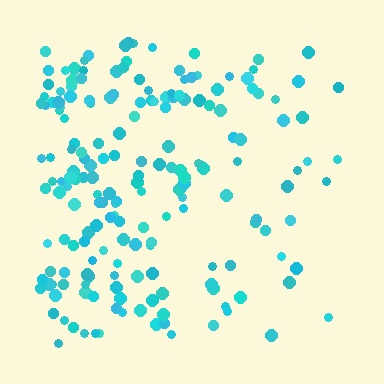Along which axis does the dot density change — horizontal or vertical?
Horizontal.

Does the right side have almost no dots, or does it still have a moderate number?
Still a moderate number, just noticeably fewer than the left.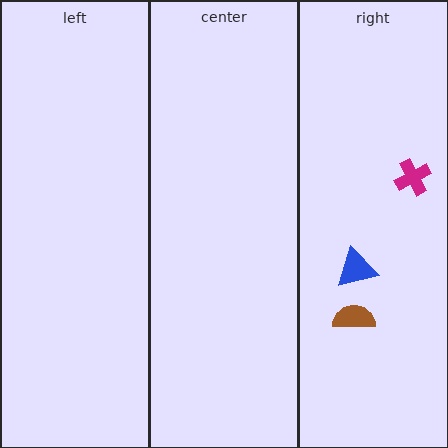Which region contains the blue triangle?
The right region.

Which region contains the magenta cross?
The right region.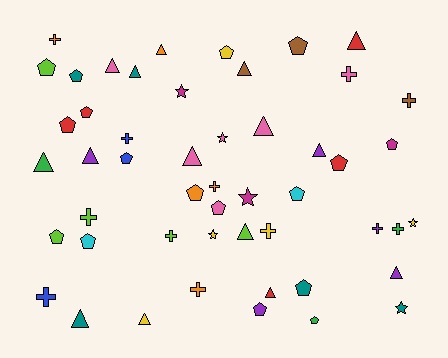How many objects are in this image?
There are 50 objects.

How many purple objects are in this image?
There are 5 purple objects.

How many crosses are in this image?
There are 12 crosses.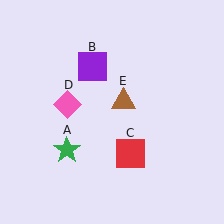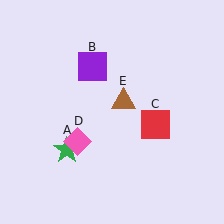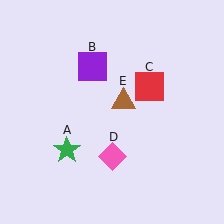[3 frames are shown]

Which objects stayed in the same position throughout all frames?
Green star (object A) and purple square (object B) and brown triangle (object E) remained stationary.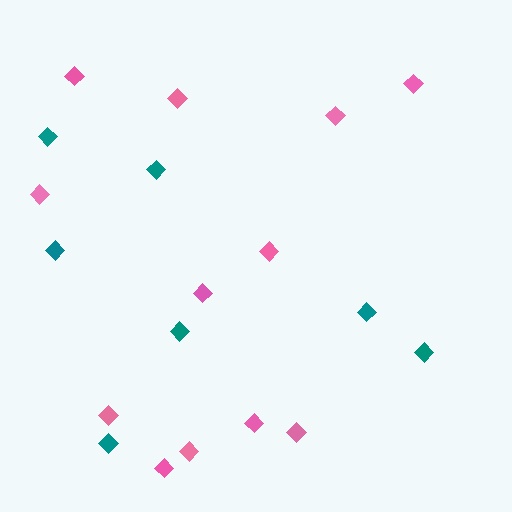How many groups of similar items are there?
There are 2 groups: one group of pink diamonds (12) and one group of teal diamonds (7).